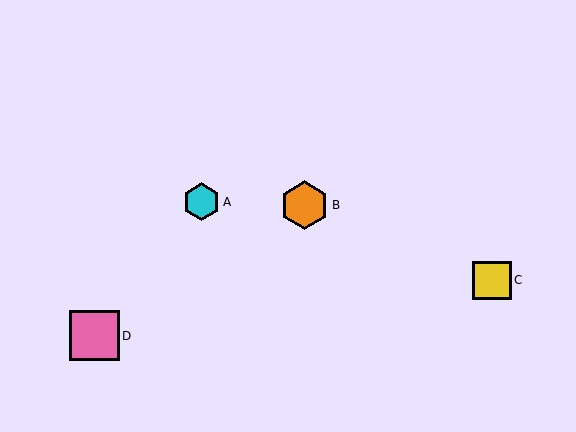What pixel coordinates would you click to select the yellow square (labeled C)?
Click at (492, 281) to select the yellow square C.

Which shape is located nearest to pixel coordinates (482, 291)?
The yellow square (labeled C) at (492, 281) is nearest to that location.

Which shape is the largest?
The pink square (labeled D) is the largest.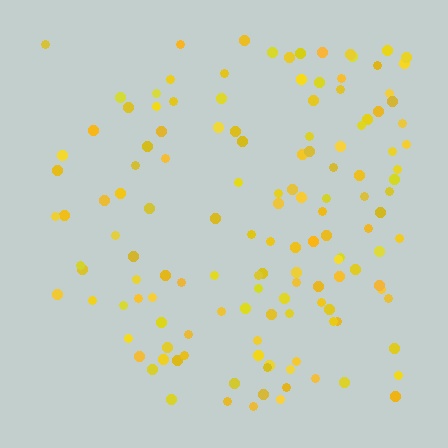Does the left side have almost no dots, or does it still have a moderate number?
Still a moderate number, just noticeably fewer than the right.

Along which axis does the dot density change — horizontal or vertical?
Horizontal.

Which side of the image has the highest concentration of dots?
The right.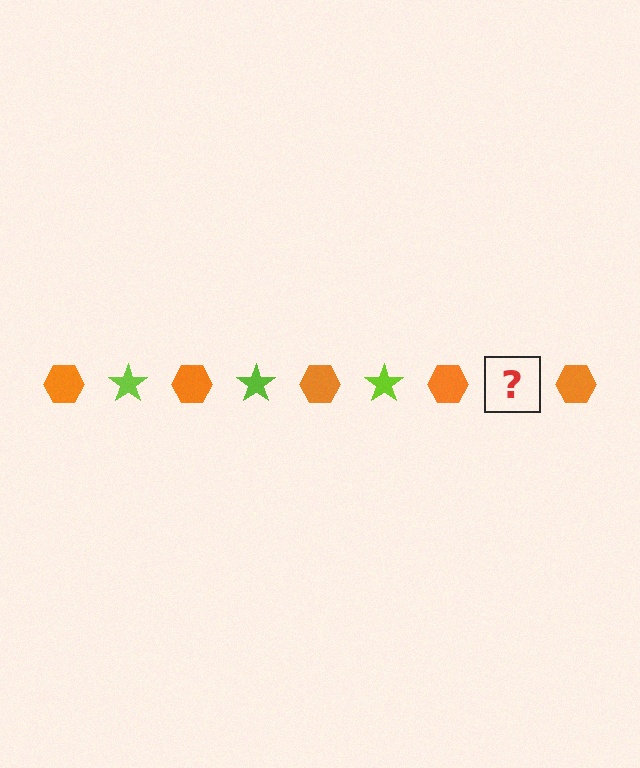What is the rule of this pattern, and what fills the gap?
The rule is that the pattern alternates between orange hexagon and lime star. The gap should be filled with a lime star.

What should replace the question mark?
The question mark should be replaced with a lime star.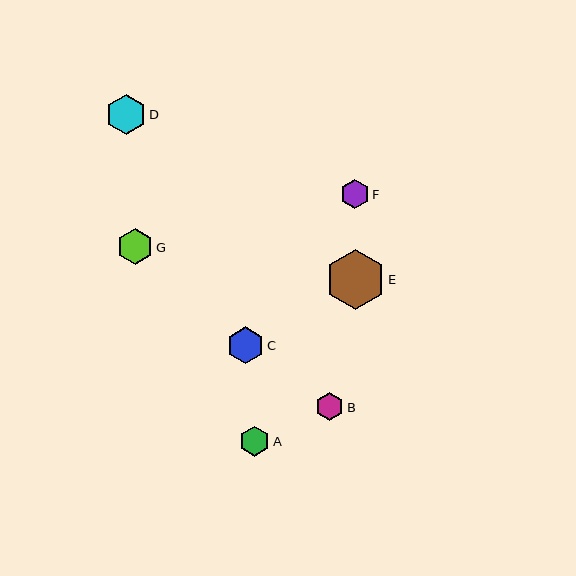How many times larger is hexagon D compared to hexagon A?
Hexagon D is approximately 1.3 times the size of hexagon A.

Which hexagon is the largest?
Hexagon E is the largest with a size of approximately 60 pixels.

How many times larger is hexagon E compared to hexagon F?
Hexagon E is approximately 2.1 times the size of hexagon F.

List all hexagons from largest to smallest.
From largest to smallest: E, D, C, G, A, F, B.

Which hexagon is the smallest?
Hexagon B is the smallest with a size of approximately 28 pixels.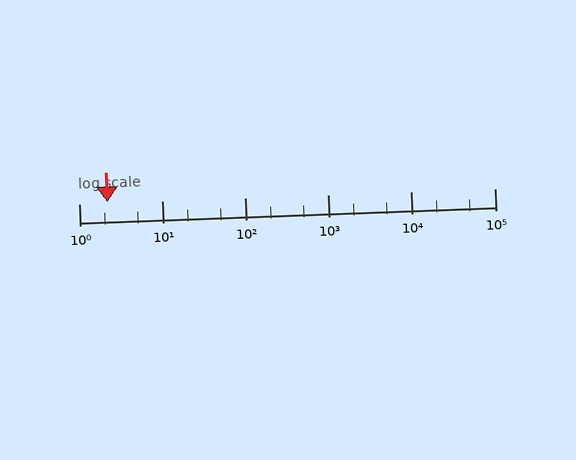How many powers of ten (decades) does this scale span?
The scale spans 5 decades, from 1 to 100000.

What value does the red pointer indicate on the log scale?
The pointer indicates approximately 2.2.